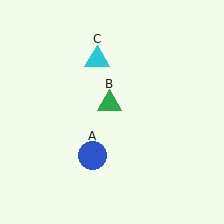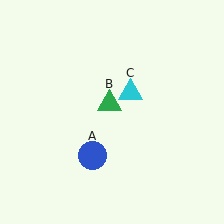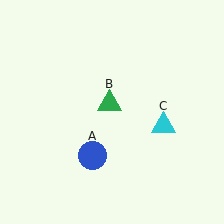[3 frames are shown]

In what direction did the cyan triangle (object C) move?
The cyan triangle (object C) moved down and to the right.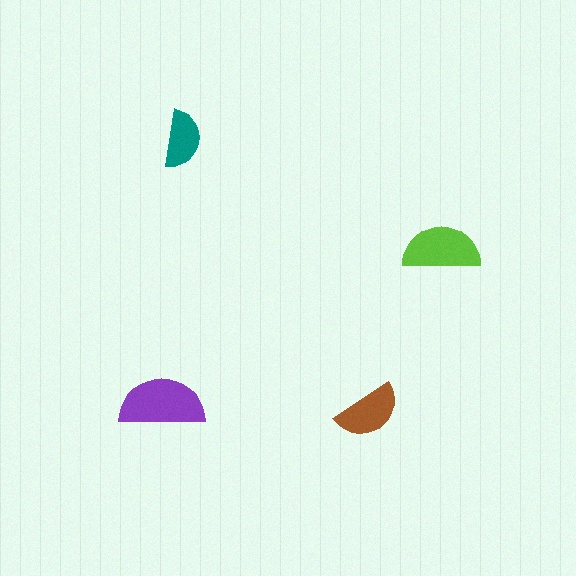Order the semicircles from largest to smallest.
the purple one, the lime one, the brown one, the teal one.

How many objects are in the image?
There are 4 objects in the image.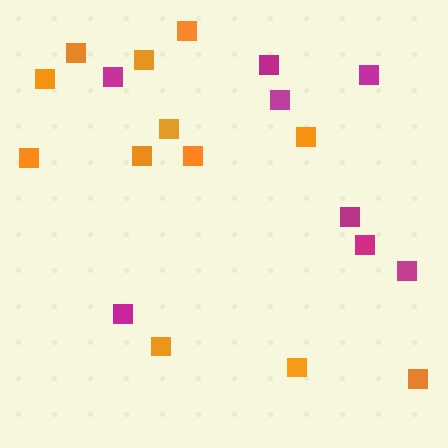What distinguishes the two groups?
There are 2 groups: one group of orange squares (12) and one group of magenta squares (8).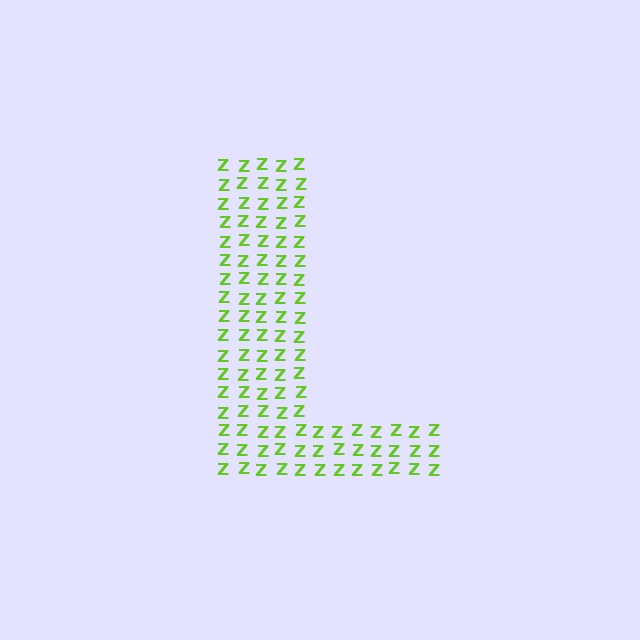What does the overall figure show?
The overall figure shows the letter L.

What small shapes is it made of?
It is made of small letter Z's.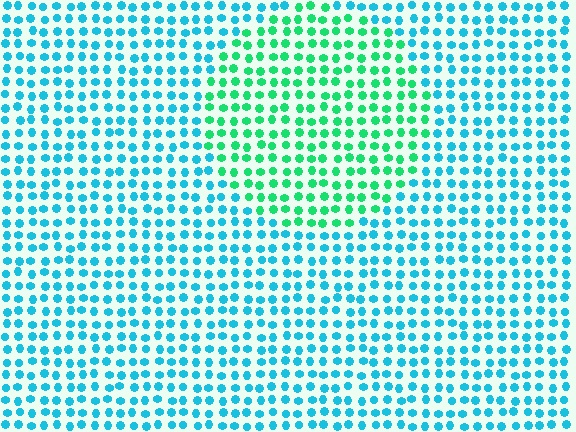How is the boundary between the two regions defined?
The boundary is defined purely by a slight shift in hue (about 43 degrees). Spacing, size, and orientation are identical on both sides.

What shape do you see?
I see a circle.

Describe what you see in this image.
The image is filled with small cyan elements in a uniform arrangement. A circle-shaped region is visible where the elements are tinted to a slightly different hue, forming a subtle color boundary.